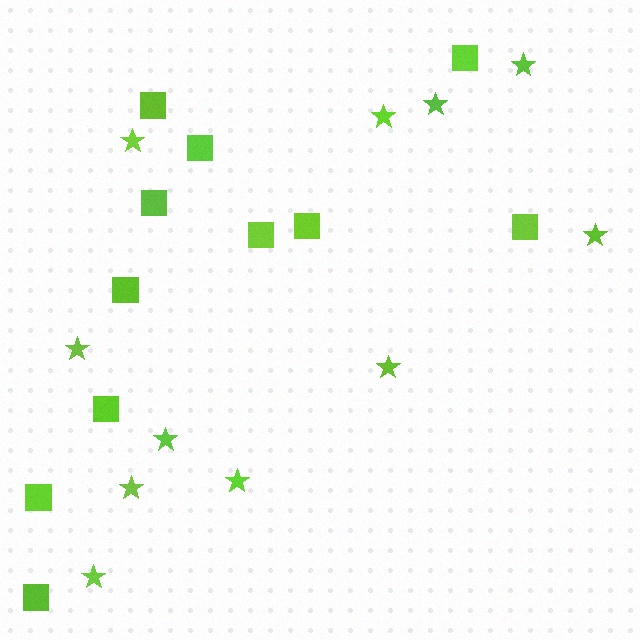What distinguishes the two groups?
There are 2 groups: one group of squares (11) and one group of stars (11).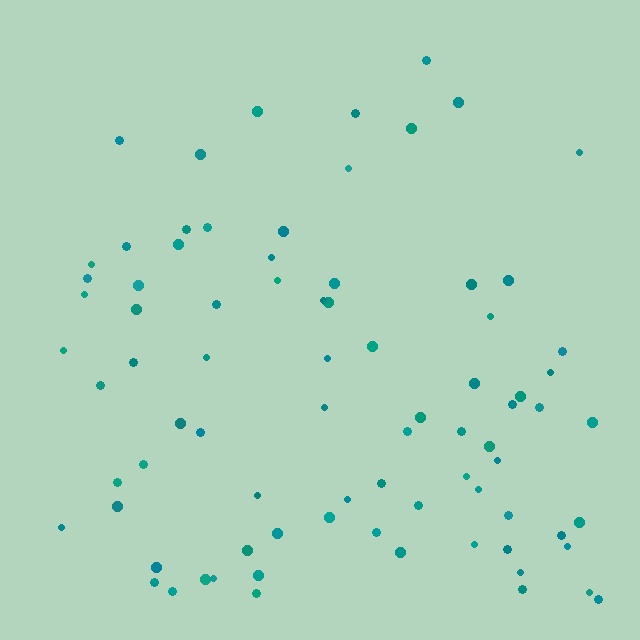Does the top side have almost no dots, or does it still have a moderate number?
Still a moderate number, just noticeably fewer than the bottom.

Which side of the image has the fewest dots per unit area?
The top.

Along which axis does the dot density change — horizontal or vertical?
Vertical.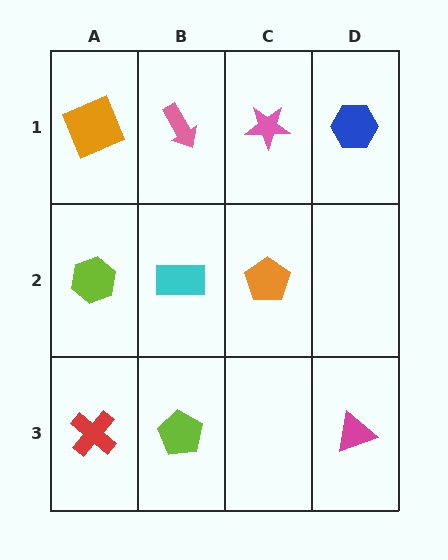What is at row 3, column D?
A magenta triangle.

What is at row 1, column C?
A pink star.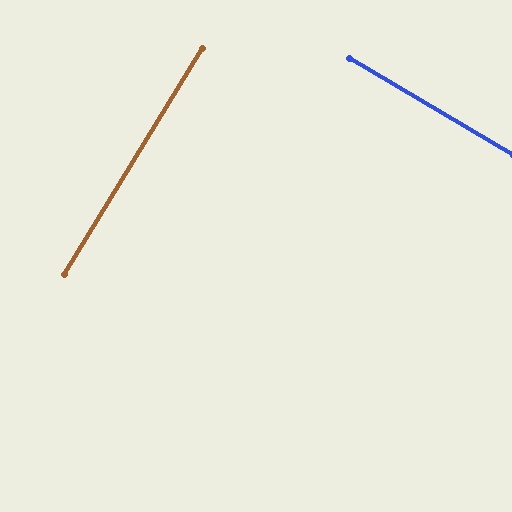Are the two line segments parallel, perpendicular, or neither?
Perpendicular — they meet at approximately 89°.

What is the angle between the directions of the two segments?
Approximately 89 degrees.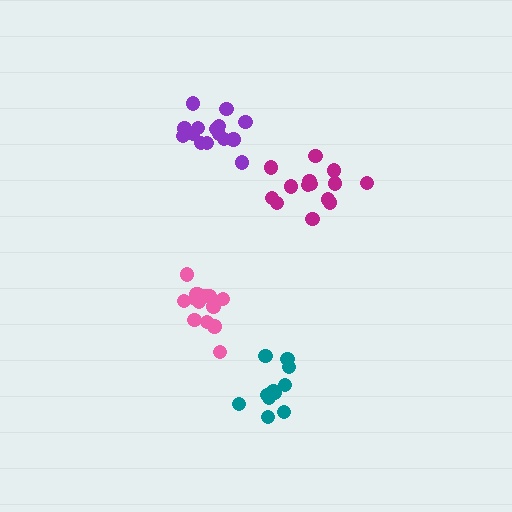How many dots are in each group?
Group 1: 11 dots, Group 2: 14 dots, Group 3: 15 dots, Group 4: 15 dots (55 total).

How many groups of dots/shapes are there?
There are 4 groups.